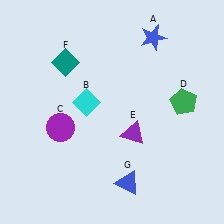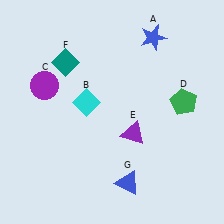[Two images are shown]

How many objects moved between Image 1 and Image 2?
1 object moved between the two images.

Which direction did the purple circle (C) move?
The purple circle (C) moved up.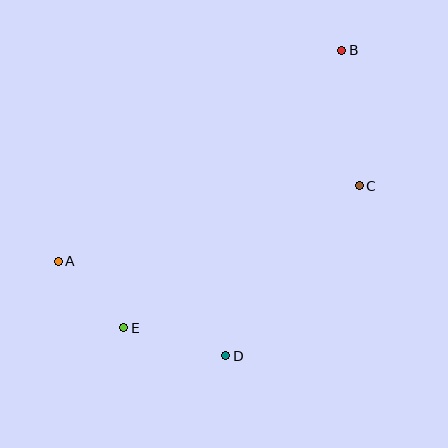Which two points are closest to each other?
Points A and E are closest to each other.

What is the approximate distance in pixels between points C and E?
The distance between C and E is approximately 275 pixels.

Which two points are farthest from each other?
Points A and B are farthest from each other.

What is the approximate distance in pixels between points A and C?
The distance between A and C is approximately 311 pixels.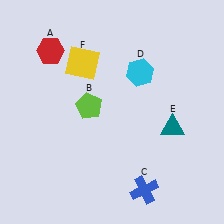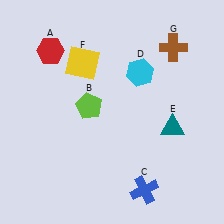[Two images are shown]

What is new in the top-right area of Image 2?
A brown cross (G) was added in the top-right area of Image 2.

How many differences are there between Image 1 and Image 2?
There is 1 difference between the two images.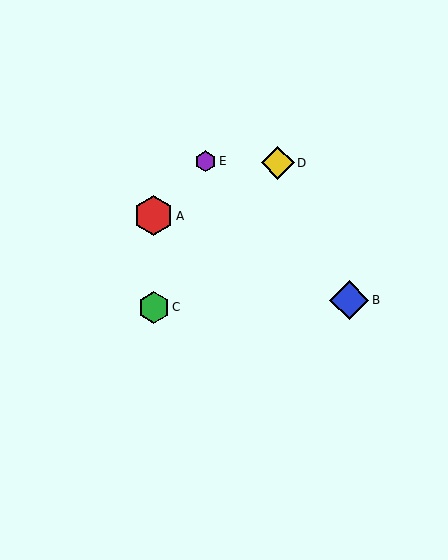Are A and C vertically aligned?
Yes, both are at x≈154.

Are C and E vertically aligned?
No, C is at x≈153 and E is at x≈205.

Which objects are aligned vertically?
Objects A, C are aligned vertically.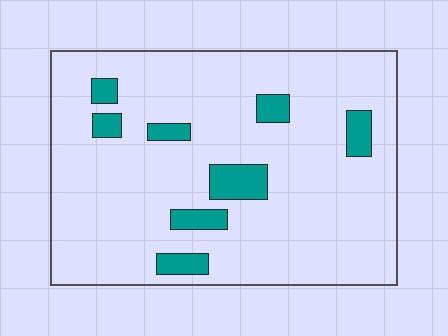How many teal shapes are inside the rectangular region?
8.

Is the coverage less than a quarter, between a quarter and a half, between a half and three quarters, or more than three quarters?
Less than a quarter.